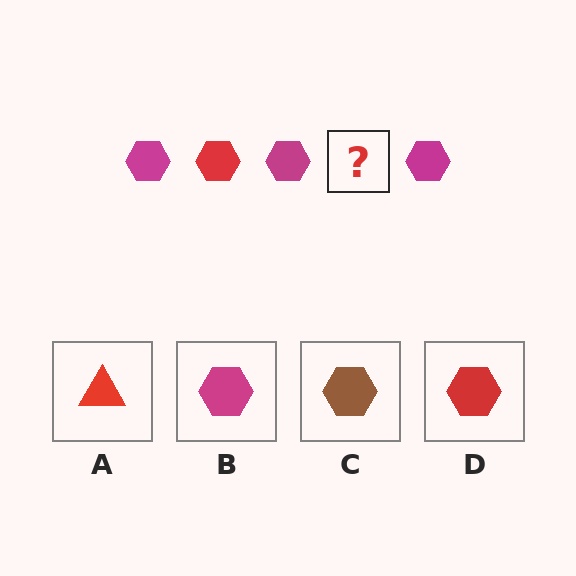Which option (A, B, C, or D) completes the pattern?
D.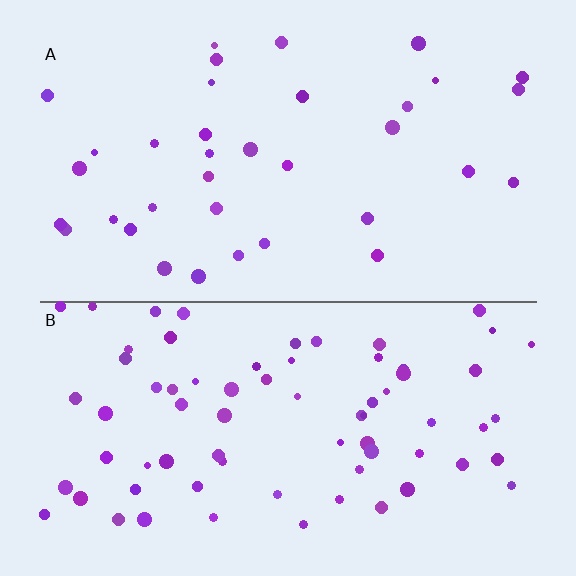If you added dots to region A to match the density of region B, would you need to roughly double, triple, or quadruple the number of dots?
Approximately double.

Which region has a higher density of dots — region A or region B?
B (the bottom).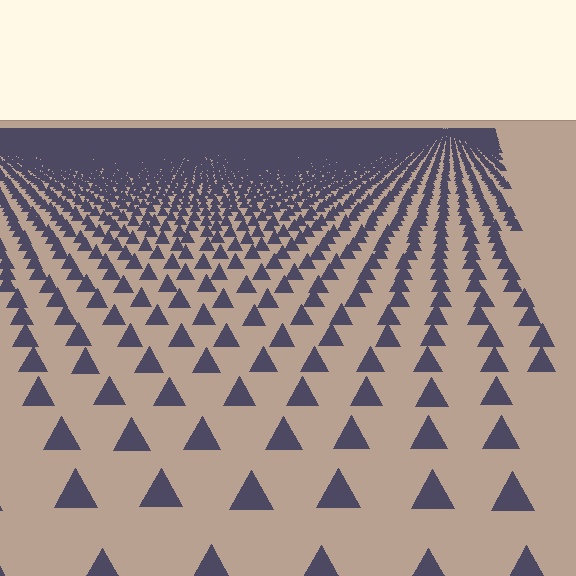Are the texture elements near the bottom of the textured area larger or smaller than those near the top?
Larger. Near the bottom, elements are closer to the viewer and appear at a bigger on-screen size.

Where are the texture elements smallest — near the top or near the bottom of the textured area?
Near the top.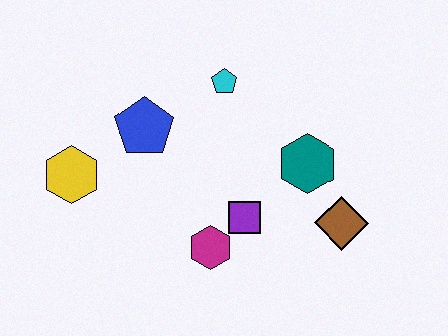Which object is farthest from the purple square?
The yellow hexagon is farthest from the purple square.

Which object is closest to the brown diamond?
The teal hexagon is closest to the brown diamond.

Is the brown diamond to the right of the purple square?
Yes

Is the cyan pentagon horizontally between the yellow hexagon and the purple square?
Yes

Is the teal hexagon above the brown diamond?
Yes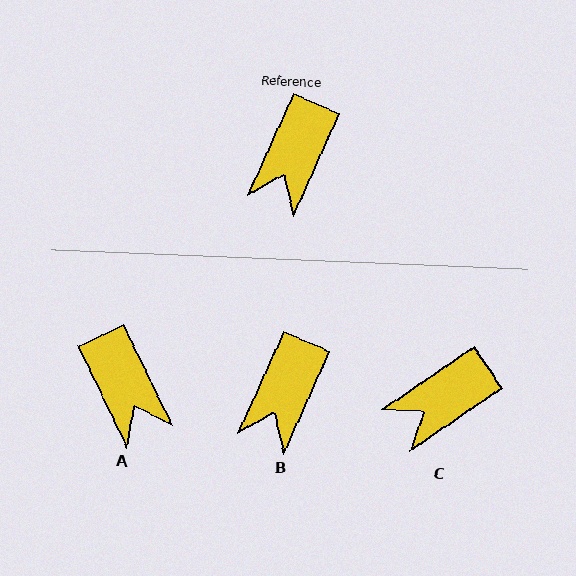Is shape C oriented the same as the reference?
No, it is off by about 32 degrees.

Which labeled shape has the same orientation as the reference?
B.